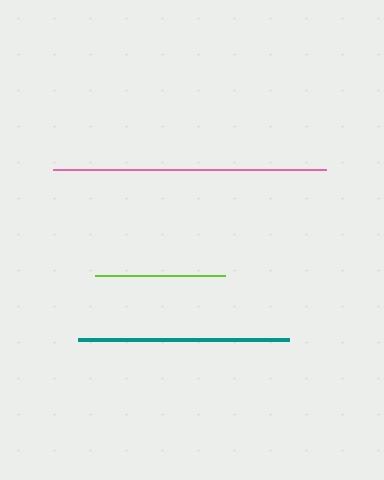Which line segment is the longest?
The pink line is the longest at approximately 273 pixels.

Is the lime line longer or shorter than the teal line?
The teal line is longer than the lime line.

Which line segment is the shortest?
The lime line is the shortest at approximately 130 pixels.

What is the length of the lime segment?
The lime segment is approximately 130 pixels long.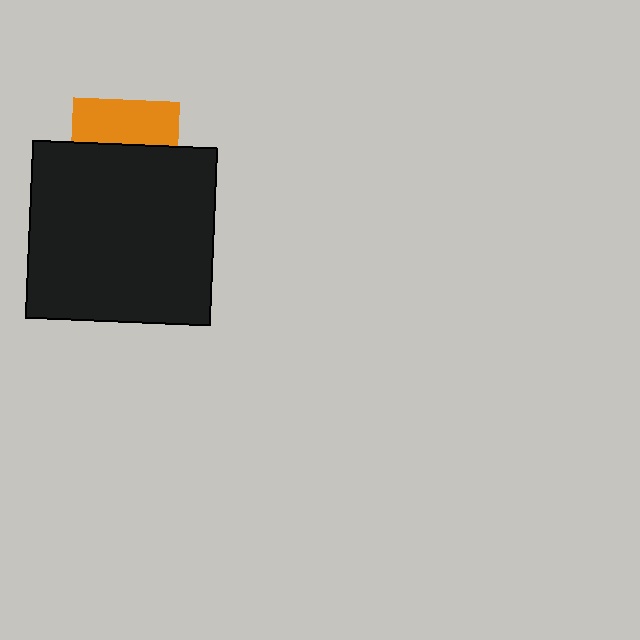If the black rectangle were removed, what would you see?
You would see the complete orange square.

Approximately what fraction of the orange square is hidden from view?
Roughly 59% of the orange square is hidden behind the black rectangle.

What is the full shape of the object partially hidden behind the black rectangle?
The partially hidden object is an orange square.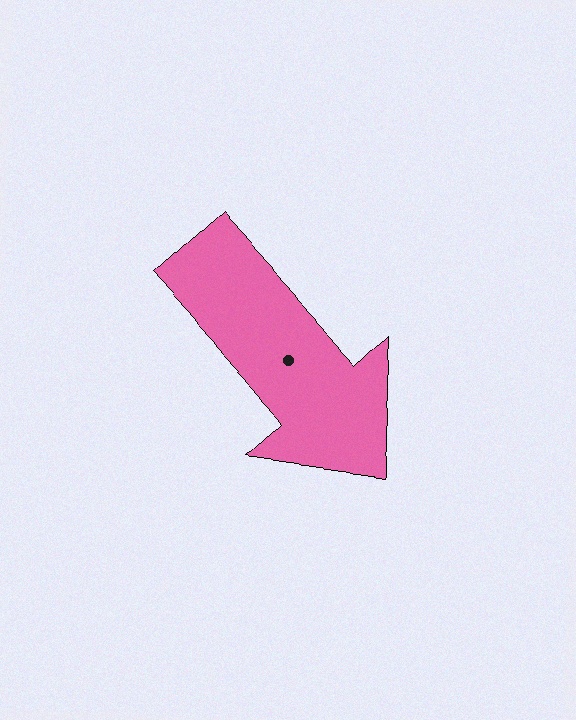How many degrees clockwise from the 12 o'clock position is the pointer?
Approximately 138 degrees.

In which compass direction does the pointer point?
Southeast.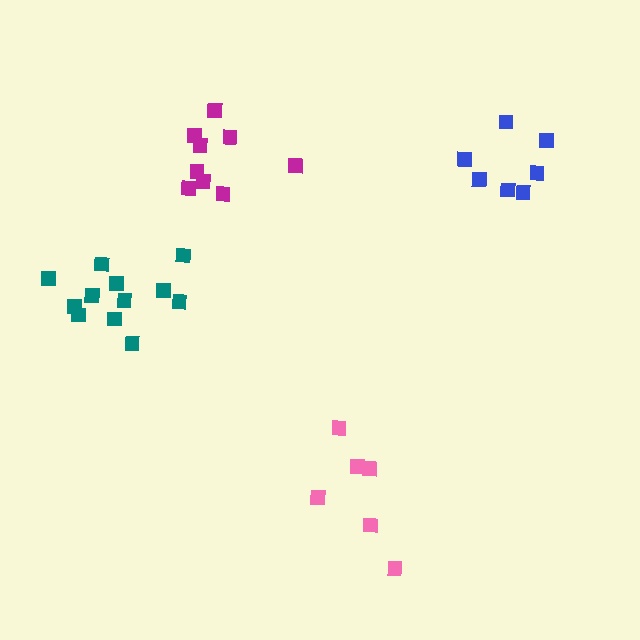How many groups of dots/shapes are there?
There are 4 groups.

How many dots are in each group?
Group 1: 12 dots, Group 2: 7 dots, Group 3: 6 dots, Group 4: 9 dots (34 total).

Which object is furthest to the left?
The teal cluster is leftmost.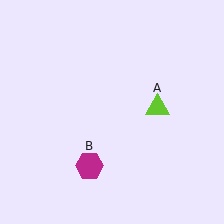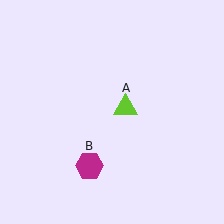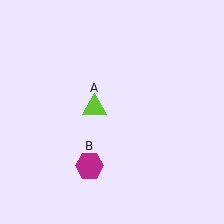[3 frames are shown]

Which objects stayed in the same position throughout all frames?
Magenta hexagon (object B) remained stationary.